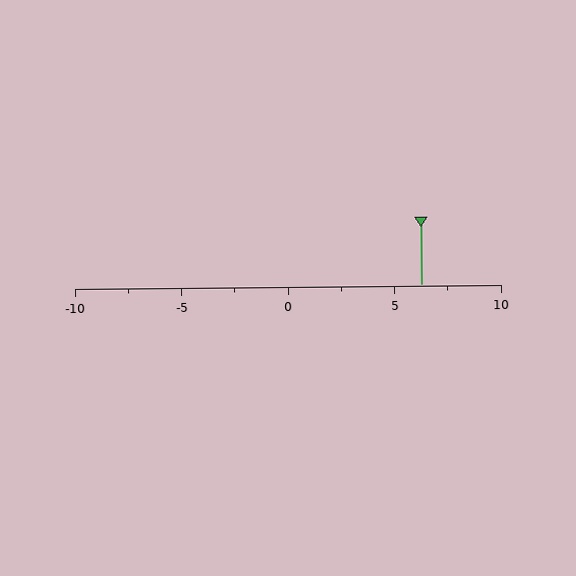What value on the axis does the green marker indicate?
The marker indicates approximately 6.2.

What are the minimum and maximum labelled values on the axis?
The axis runs from -10 to 10.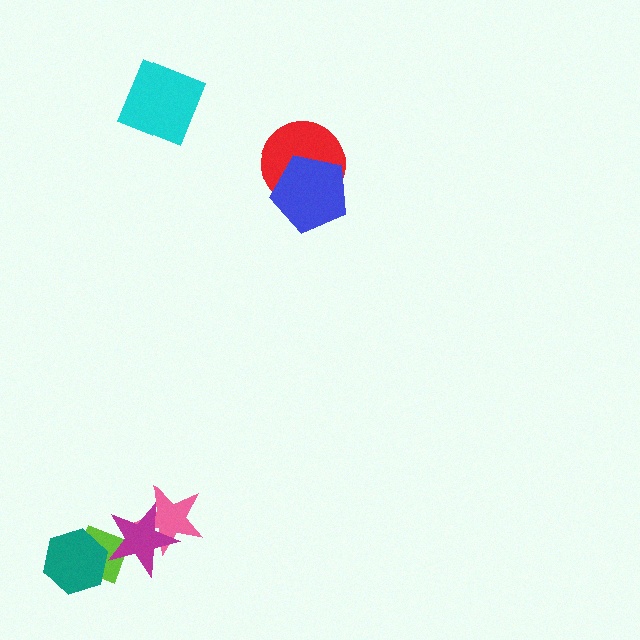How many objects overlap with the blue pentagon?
1 object overlaps with the blue pentagon.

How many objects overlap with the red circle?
1 object overlaps with the red circle.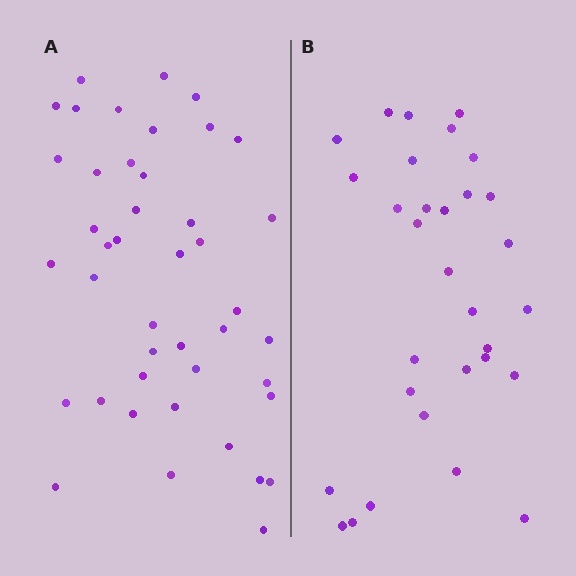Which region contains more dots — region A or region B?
Region A (the left region) has more dots.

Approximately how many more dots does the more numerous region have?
Region A has roughly 12 or so more dots than region B.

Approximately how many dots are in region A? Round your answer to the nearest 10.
About 40 dots. (The exact count is 43, which rounds to 40.)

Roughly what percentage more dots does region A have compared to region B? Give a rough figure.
About 40% more.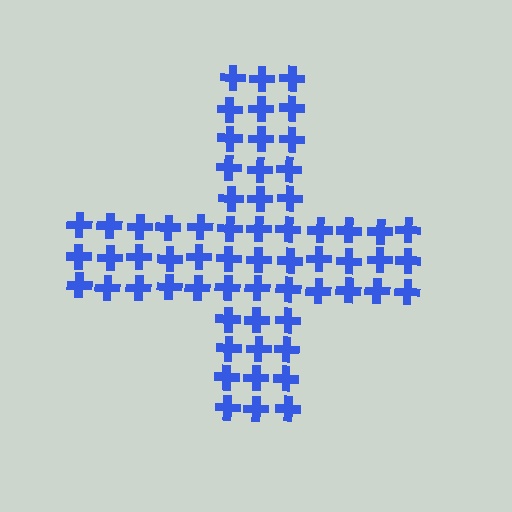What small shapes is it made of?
It is made of small crosses.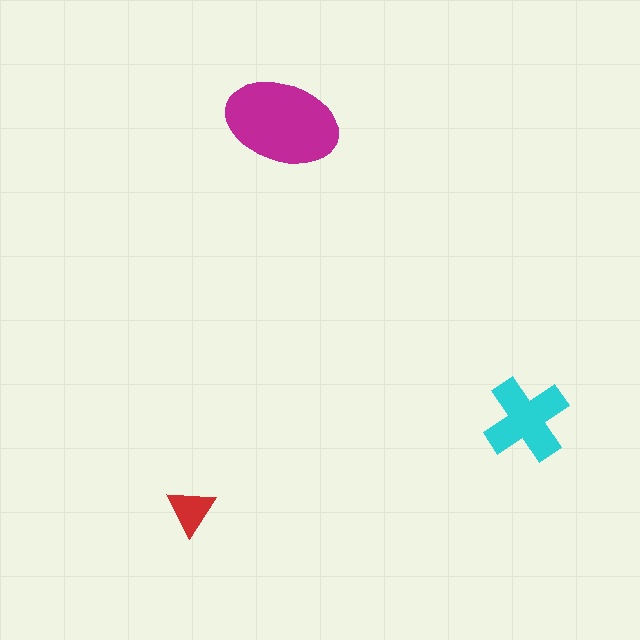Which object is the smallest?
The red triangle.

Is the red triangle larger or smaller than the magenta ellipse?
Smaller.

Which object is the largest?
The magenta ellipse.